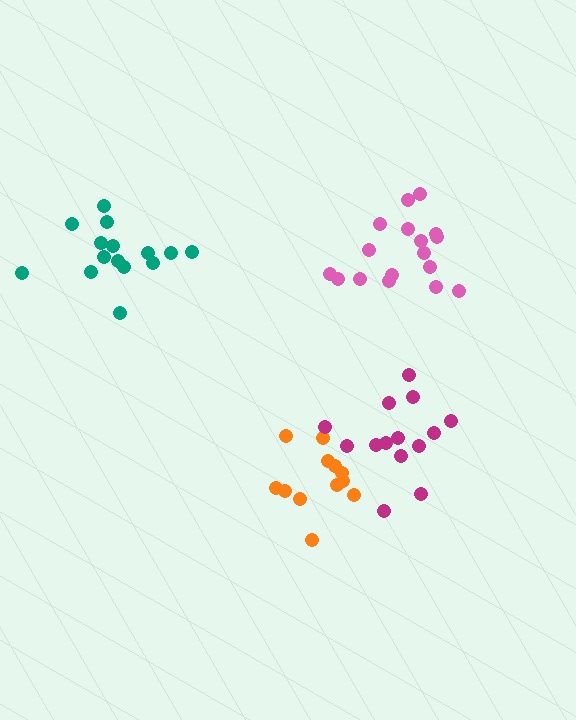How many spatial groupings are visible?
There are 4 spatial groupings.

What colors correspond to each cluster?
The clusters are colored: teal, orange, pink, magenta.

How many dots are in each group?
Group 1: 15 dots, Group 2: 12 dots, Group 3: 17 dots, Group 4: 14 dots (58 total).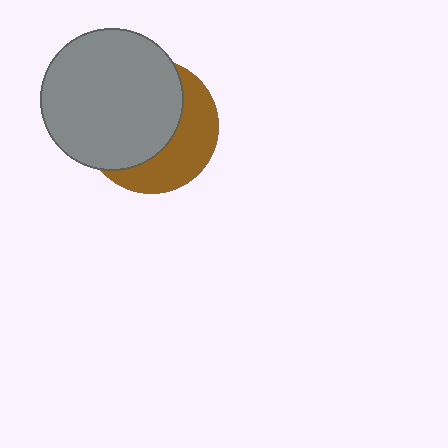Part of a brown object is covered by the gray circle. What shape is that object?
It is a circle.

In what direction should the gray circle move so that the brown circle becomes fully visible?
The gray circle should move toward the upper-left. That is the shortest direction to clear the overlap and leave the brown circle fully visible.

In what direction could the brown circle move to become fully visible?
The brown circle could move toward the lower-right. That would shift it out from behind the gray circle entirely.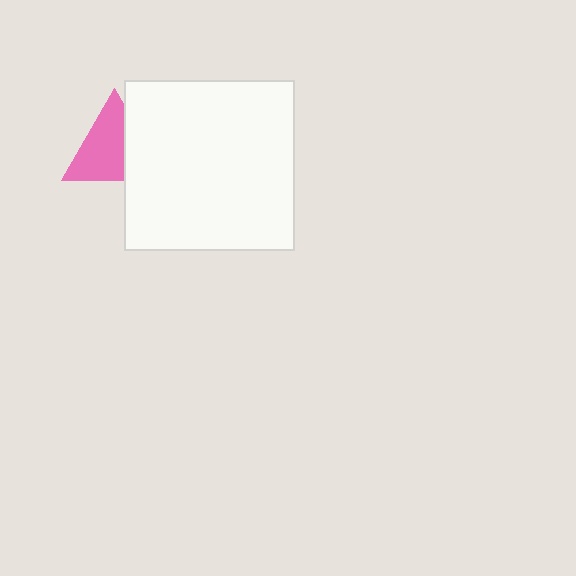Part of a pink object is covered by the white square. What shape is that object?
It is a triangle.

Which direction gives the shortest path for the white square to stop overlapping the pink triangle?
Moving right gives the shortest separation.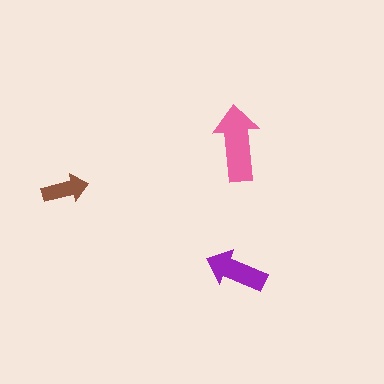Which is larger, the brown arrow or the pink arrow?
The pink one.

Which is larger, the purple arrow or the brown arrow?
The purple one.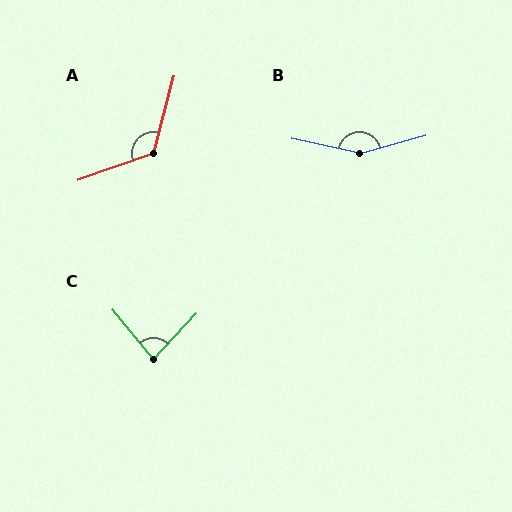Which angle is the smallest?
C, at approximately 82 degrees.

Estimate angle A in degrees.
Approximately 124 degrees.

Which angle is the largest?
B, at approximately 153 degrees.